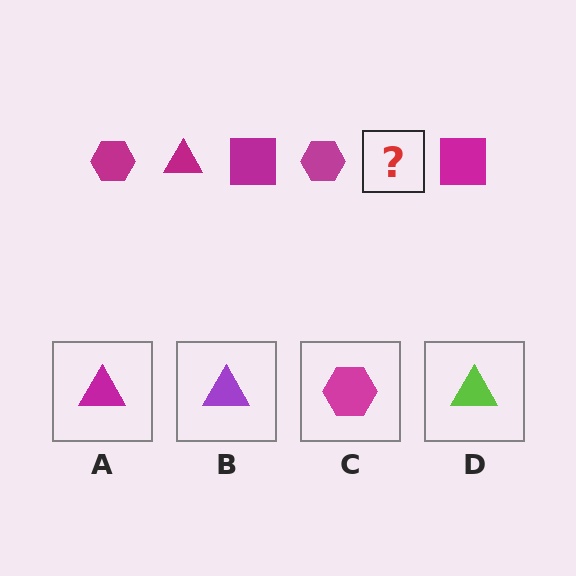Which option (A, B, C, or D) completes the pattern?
A.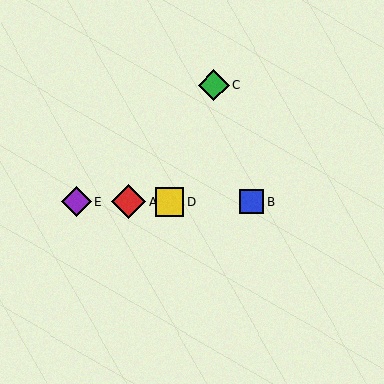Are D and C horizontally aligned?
No, D is at y≈202 and C is at y≈85.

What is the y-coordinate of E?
Object E is at y≈201.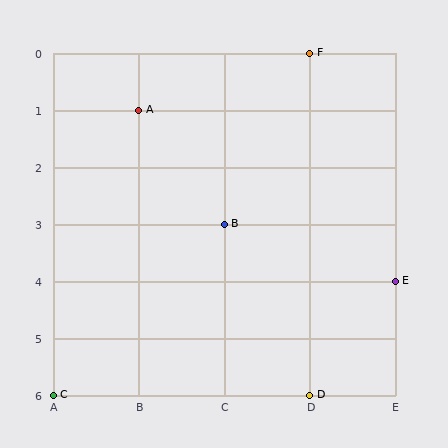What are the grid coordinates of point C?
Point C is at grid coordinates (A, 6).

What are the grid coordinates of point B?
Point B is at grid coordinates (C, 3).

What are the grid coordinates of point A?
Point A is at grid coordinates (B, 1).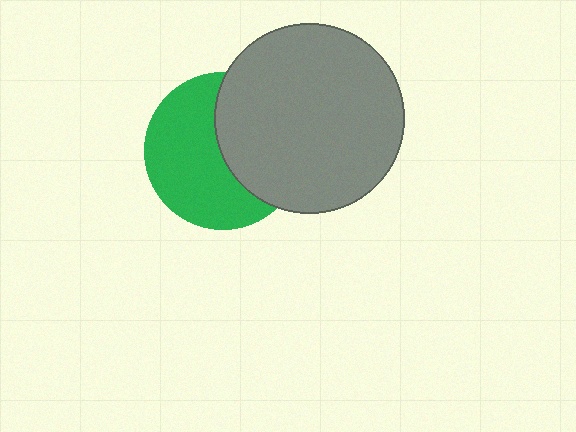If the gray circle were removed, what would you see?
You would see the complete green circle.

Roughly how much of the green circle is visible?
About half of it is visible (roughly 57%).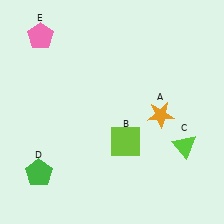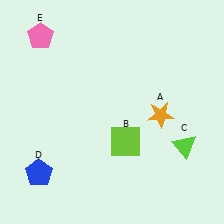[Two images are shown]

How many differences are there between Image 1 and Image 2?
There is 1 difference between the two images.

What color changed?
The pentagon (D) changed from green in Image 1 to blue in Image 2.